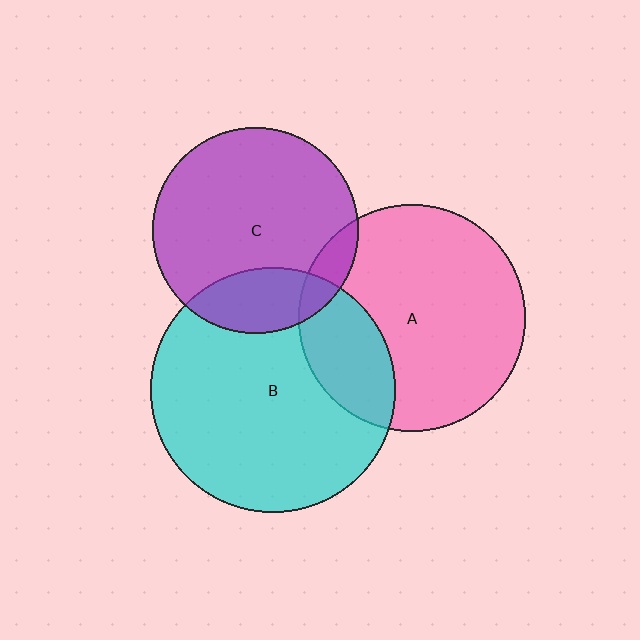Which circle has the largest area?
Circle B (cyan).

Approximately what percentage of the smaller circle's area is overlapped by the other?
Approximately 10%.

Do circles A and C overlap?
Yes.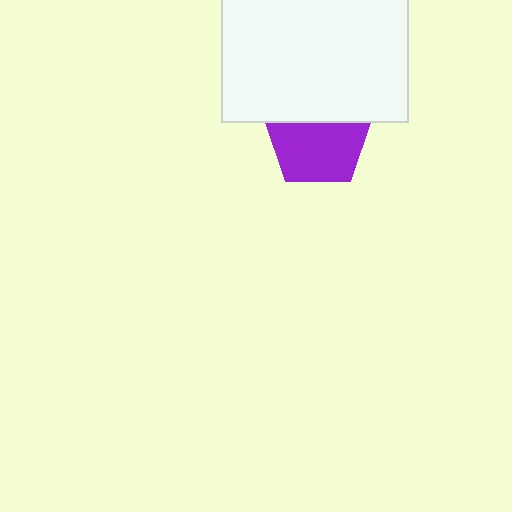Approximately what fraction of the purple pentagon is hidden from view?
Roughly 34% of the purple pentagon is hidden behind the white rectangle.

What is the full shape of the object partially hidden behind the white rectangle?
The partially hidden object is a purple pentagon.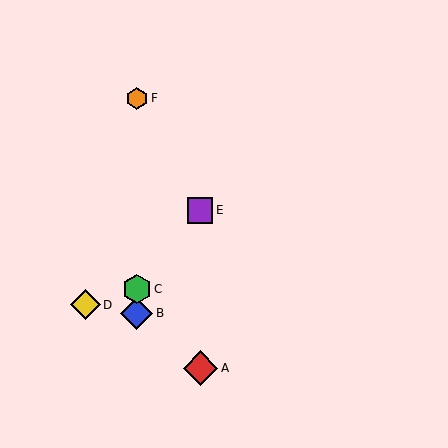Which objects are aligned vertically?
Objects B, C, F are aligned vertically.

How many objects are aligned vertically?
3 objects (B, C, F) are aligned vertically.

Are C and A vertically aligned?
No, C is at x≈137 and A is at x≈201.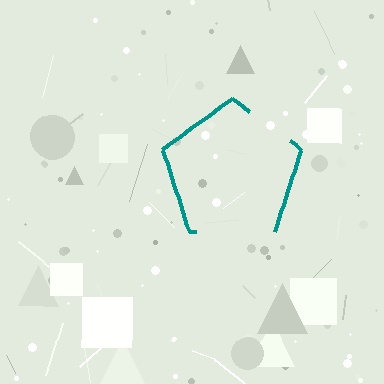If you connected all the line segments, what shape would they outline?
They would outline a pentagon.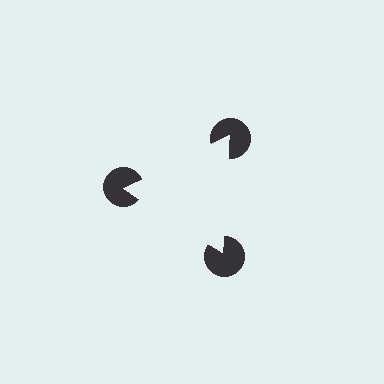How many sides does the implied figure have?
3 sides.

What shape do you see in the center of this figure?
An illusory triangle — its edges are inferred from the aligned wedge cuts in the pac-man discs, not physically drawn.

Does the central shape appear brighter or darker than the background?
It typically appears slightly brighter than the background, even though no actual brightness change is drawn.